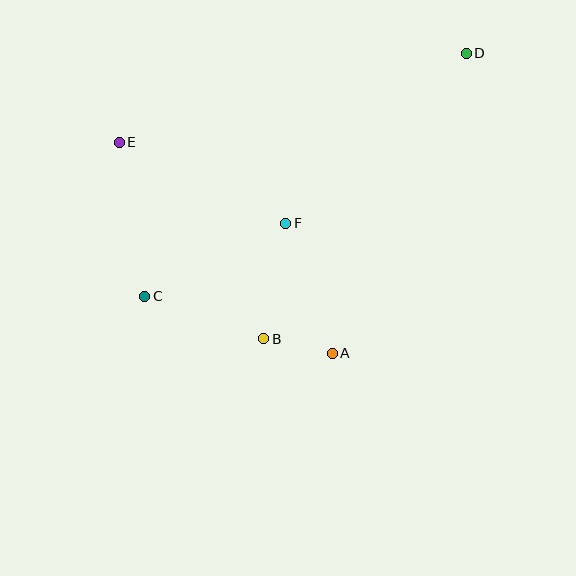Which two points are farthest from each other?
Points C and D are farthest from each other.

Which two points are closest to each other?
Points A and B are closest to each other.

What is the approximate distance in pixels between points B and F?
The distance between B and F is approximately 118 pixels.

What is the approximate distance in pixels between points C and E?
The distance between C and E is approximately 156 pixels.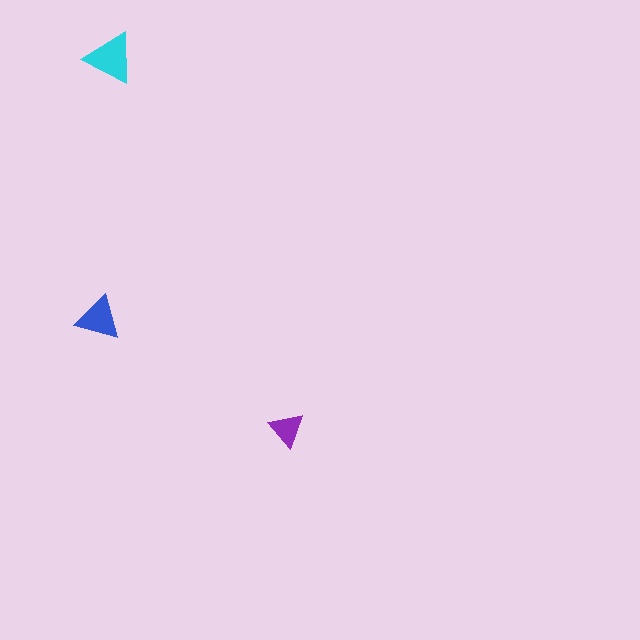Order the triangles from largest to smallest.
the cyan one, the blue one, the purple one.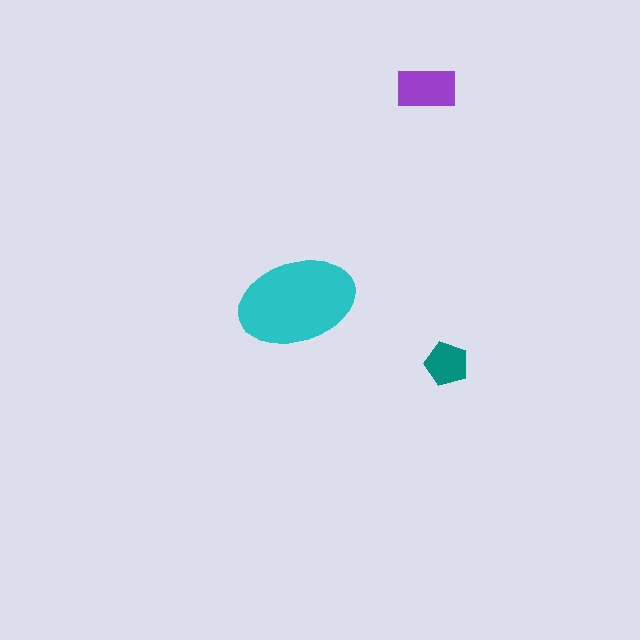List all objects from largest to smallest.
The cyan ellipse, the purple rectangle, the teal pentagon.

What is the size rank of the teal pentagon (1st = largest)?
3rd.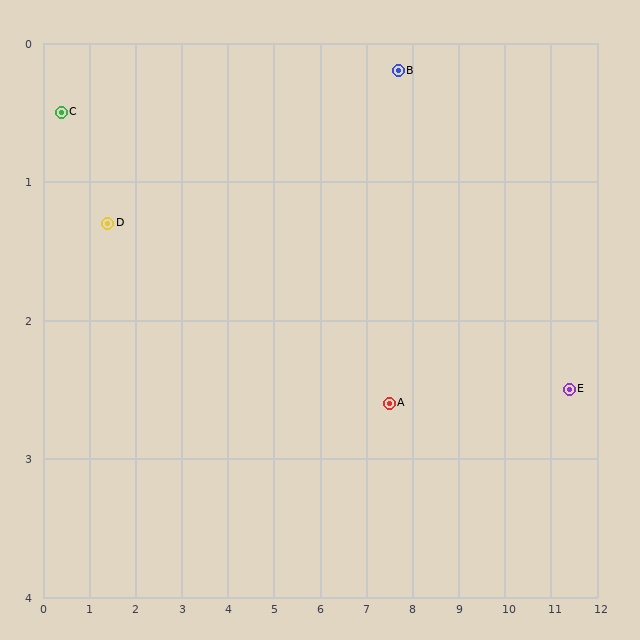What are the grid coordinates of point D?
Point D is at approximately (1.4, 1.3).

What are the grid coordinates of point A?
Point A is at approximately (7.5, 2.6).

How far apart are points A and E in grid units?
Points A and E are about 3.9 grid units apart.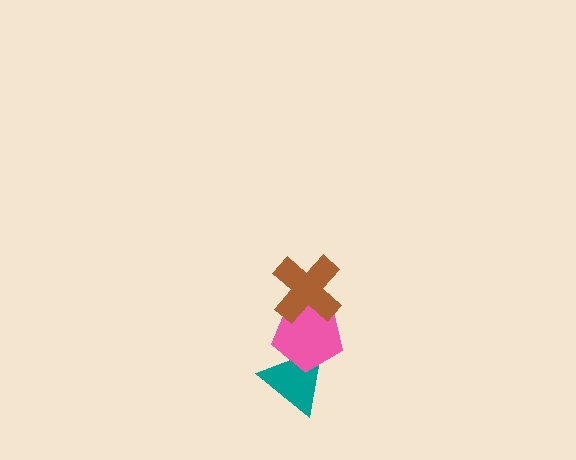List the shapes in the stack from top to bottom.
From top to bottom: the brown cross, the pink pentagon, the teal triangle.